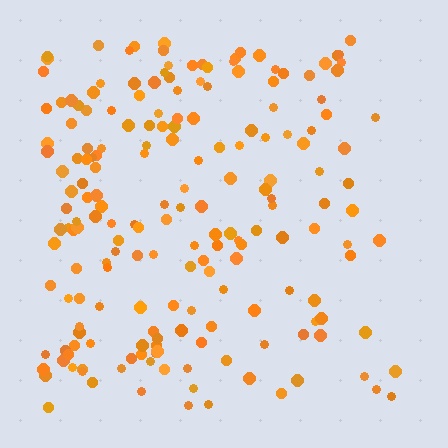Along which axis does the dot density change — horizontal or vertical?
Horizontal.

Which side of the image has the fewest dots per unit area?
The right.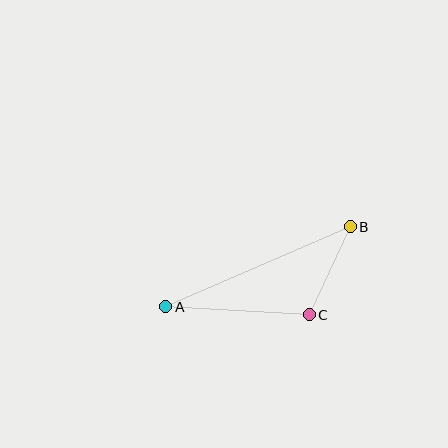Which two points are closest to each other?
Points B and C are closest to each other.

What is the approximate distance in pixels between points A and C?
The distance between A and C is approximately 144 pixels.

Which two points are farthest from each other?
Points A and B are farthest from each other.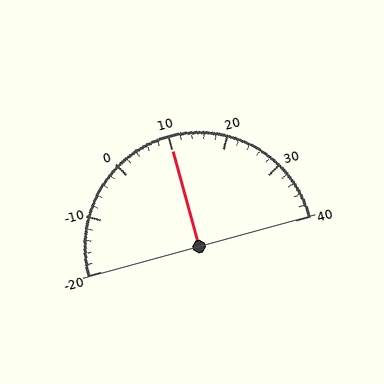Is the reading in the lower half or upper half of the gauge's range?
The reading is in the upper half of the range (-20 to 40).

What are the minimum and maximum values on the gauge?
The gauge ranges from -20 to 40.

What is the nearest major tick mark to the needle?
The nearest major tick mark is 10.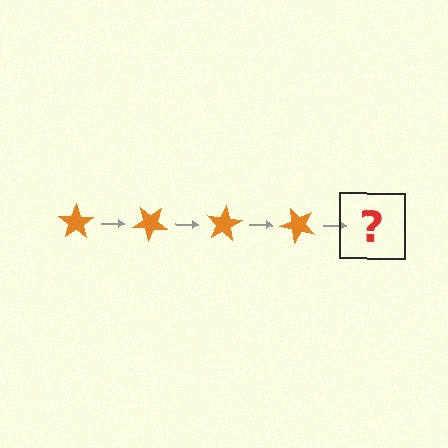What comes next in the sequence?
The next element should be an orange star rotated 160 degrees.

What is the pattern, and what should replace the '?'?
The pattern is that the star rotates 40 degrees each step. The '?' should be an orange star rotated 160 degrees.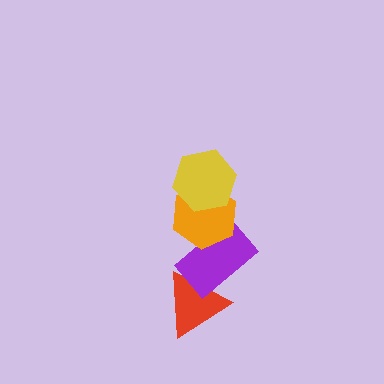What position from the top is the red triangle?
The red triangle is 4th from the top.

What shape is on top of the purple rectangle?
The orange hexagon is on top of the purple rectangle.